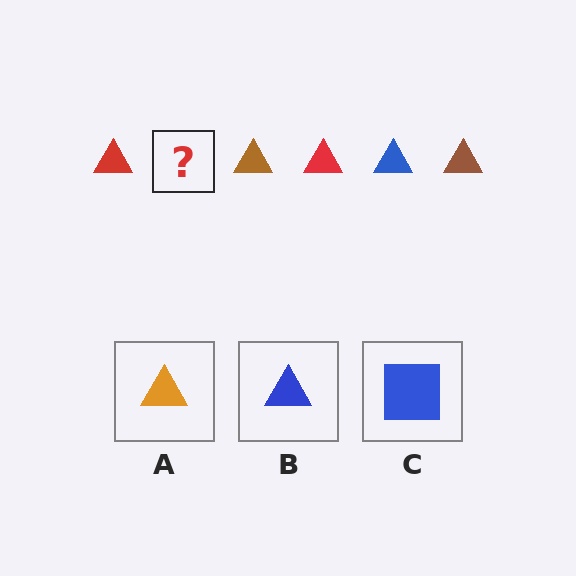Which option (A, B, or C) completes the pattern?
B.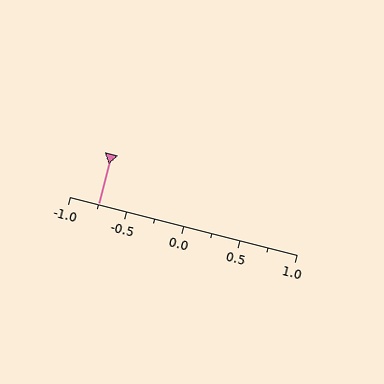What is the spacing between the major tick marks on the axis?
The major ticks are spaced 0.5 apart.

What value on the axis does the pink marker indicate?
The marker indicates approximately -0.75.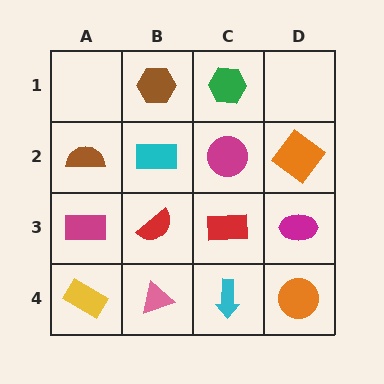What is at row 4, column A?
A yellow rectangle.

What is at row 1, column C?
A green hexagon.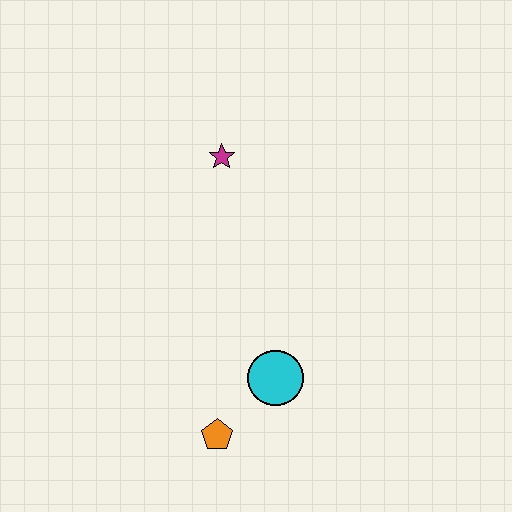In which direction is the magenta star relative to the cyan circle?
The magenta star is above the cyan circle.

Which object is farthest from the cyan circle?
The magenta star is farthest from the cyan circle.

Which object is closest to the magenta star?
The cyan circle is closest to the magenta star.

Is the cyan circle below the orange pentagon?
No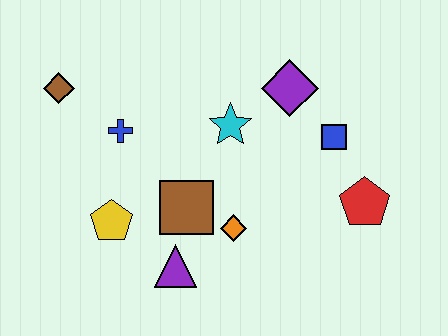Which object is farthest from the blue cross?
The red pentagon is farthest from the blue cross.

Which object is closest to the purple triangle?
The brown square is closest to the purple triangle.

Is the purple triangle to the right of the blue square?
No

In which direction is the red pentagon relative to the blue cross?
The red pentagon is to the right of the blue cross.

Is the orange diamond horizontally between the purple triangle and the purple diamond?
Yes